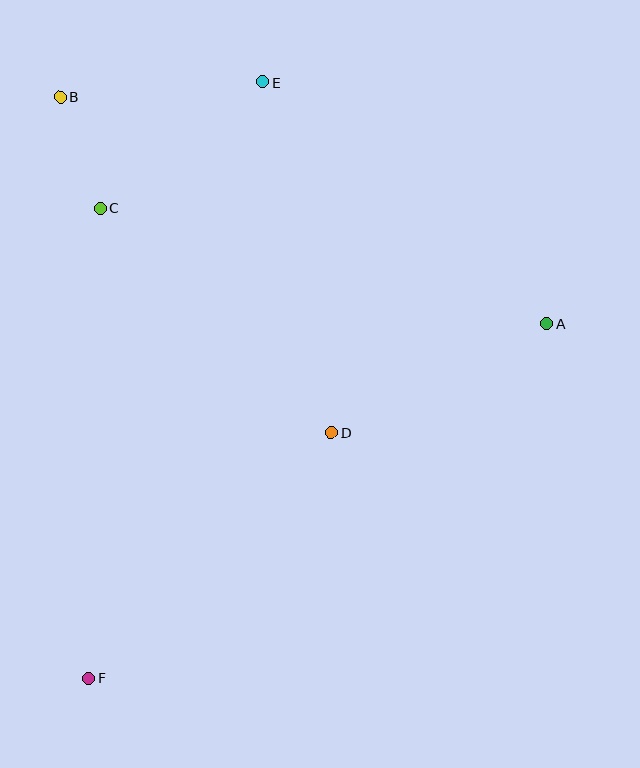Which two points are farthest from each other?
Points E and F are farthest from each other.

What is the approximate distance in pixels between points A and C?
The distance between A and C is approximately 461 pixels.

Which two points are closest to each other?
Points B and C are closest to each other.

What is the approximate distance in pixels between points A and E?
The distance between A and E is approximately 373 pixels.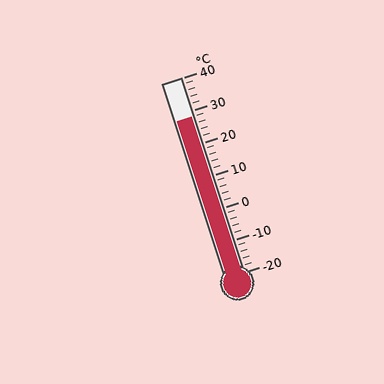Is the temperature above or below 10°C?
The temperature is above 10°C.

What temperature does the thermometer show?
The thermometer shows approximately 28°C.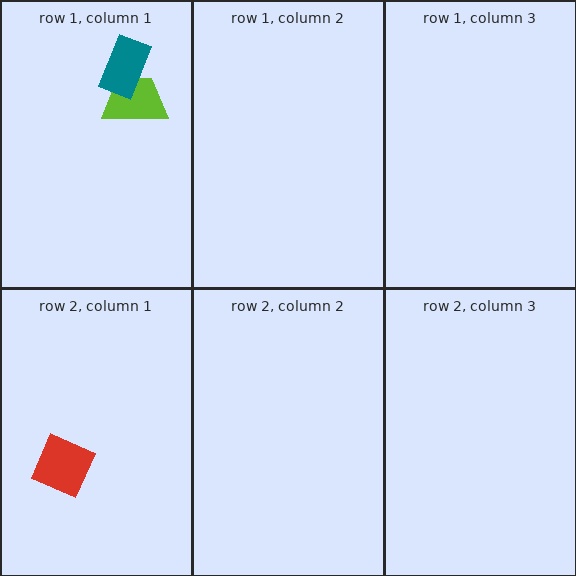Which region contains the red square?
The row 2, column 1 region.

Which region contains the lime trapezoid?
The row 1, column 1 region.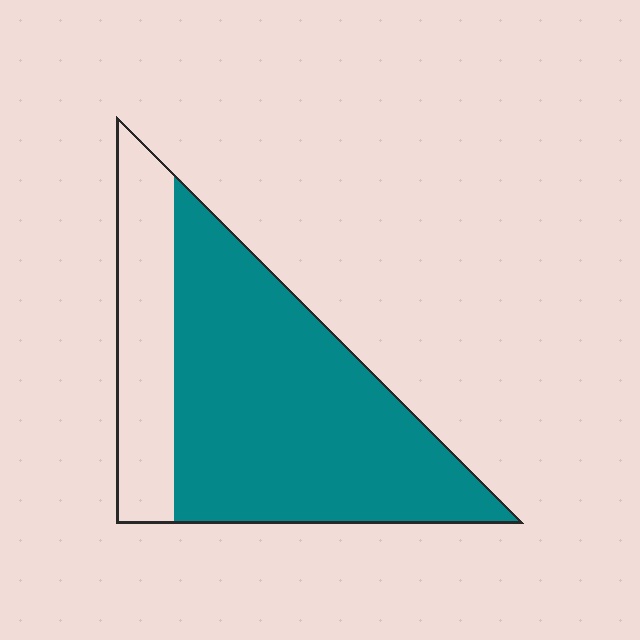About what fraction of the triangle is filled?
About three quarters (3/4).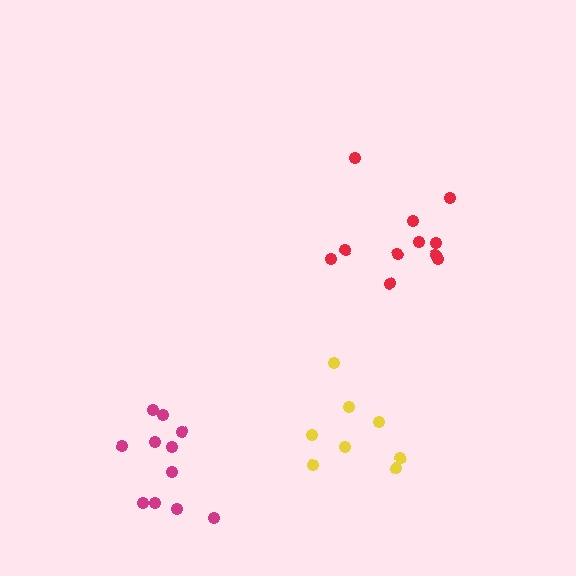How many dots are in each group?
Group 1: 8 dots, Group 2: 11 dots, Group 3: 11 dots (30 total).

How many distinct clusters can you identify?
There are 3 distinct clusters.